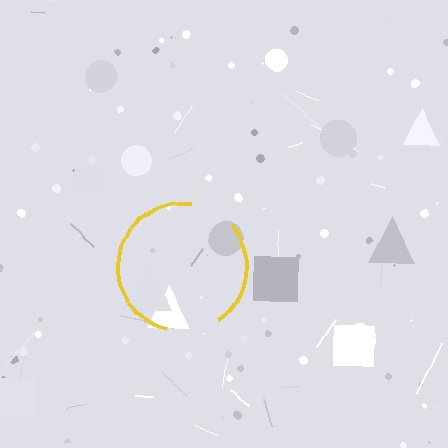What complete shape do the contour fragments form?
The contour fragments form a circle.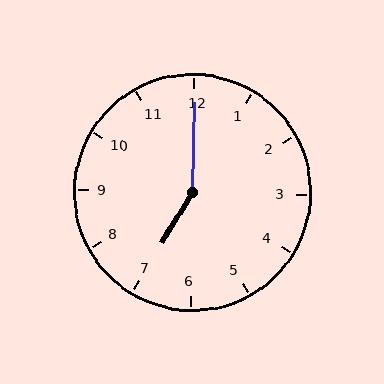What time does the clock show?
7:00.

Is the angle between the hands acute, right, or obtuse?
It is obtuse.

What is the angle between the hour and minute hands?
Approximately 150 degrees.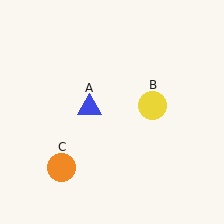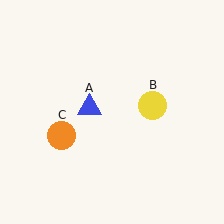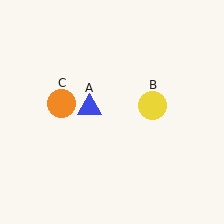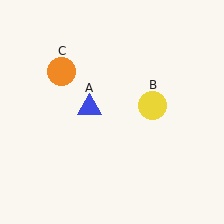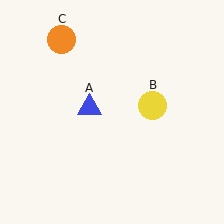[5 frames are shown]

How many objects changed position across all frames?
1 object changed position: orange circle (object C).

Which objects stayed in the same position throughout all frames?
Blue triangle (object A) and yellow circle (object B) remained stationary.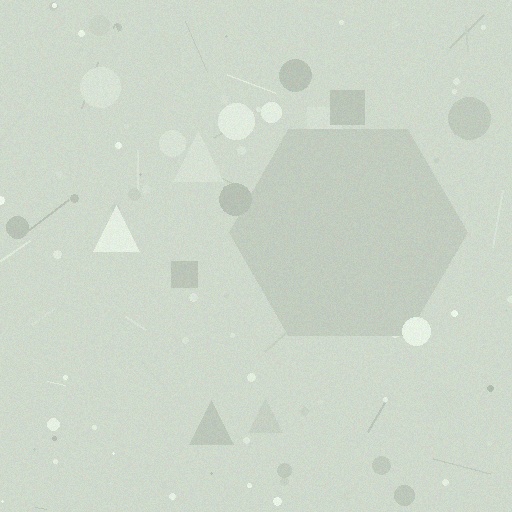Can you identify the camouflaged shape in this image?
The camouflaged shape is a hexagon.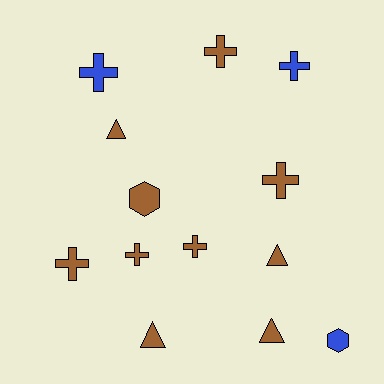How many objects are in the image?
There are 13 objects.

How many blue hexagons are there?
There is 1 blue hexagon.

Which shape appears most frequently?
Cross, with 7 objects.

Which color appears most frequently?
Brown, with 10 objects.